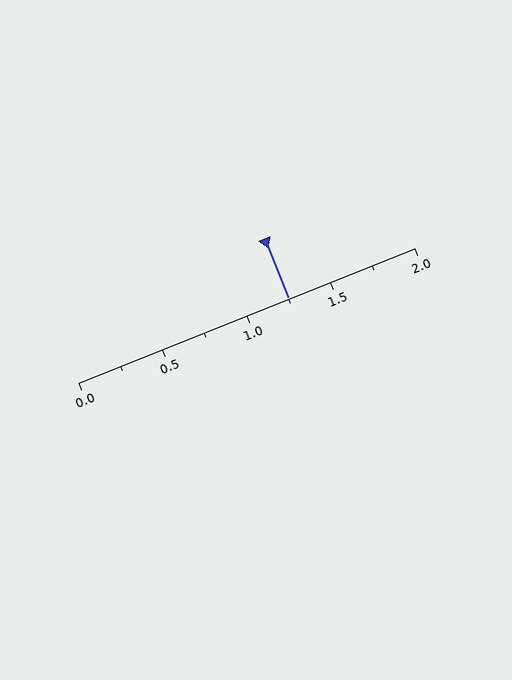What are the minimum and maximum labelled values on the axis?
The axis runs from 0.0 to 2.0.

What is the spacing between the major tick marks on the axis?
The major ticks are spaced 0.5 apart.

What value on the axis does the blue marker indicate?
The marker indicates approximately 1.25.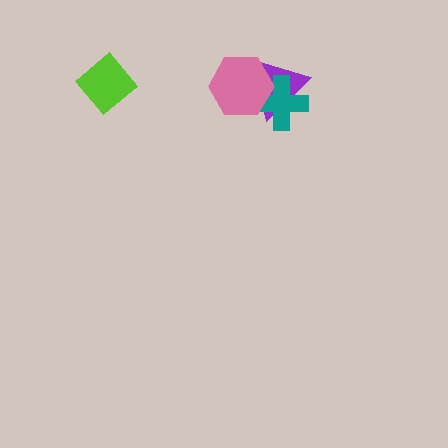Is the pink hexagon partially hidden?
No, no other shape covers it.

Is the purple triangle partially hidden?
Yes, it is partially covered by another shape.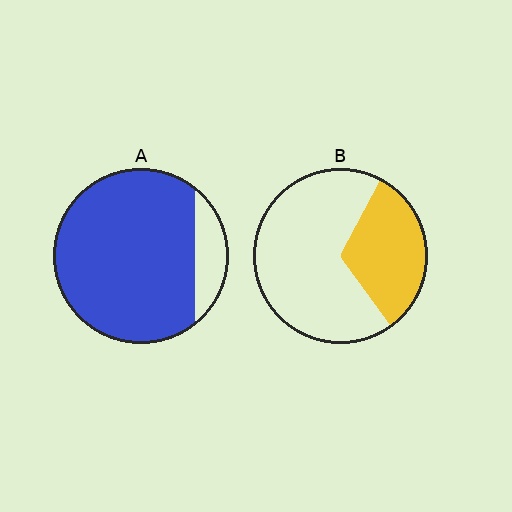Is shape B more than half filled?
No.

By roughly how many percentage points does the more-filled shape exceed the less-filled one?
By roughly 55 percentage points (A over B).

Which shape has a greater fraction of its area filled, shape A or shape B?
Shape A.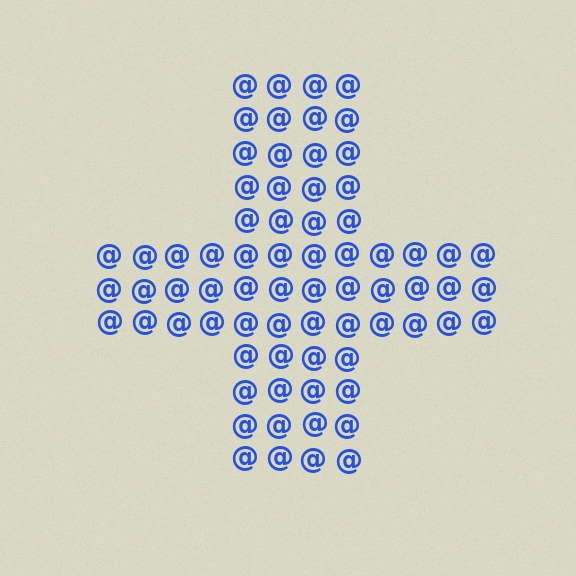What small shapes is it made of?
It is made of small at signs.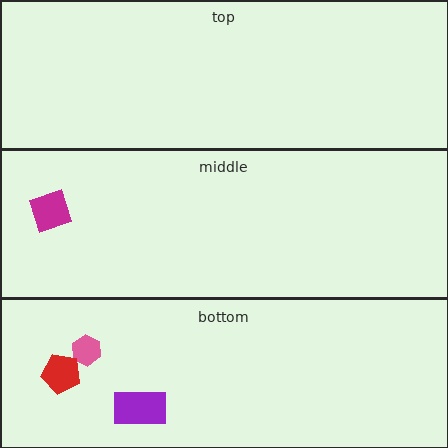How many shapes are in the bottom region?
3.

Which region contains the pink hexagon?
The bottom region.